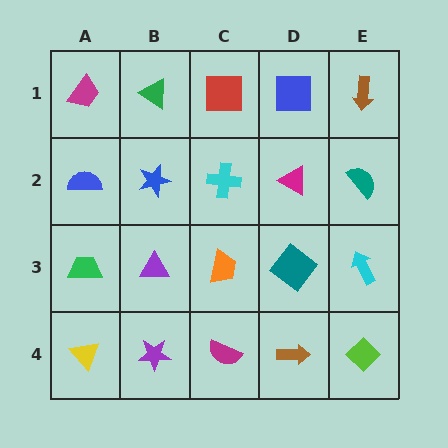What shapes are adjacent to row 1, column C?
A cyan cross (row 2, column C), a green triangle (row 1, column B), a blue square (row 1, column D).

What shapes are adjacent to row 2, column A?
A magenta trapezoid (row 1, column A), a green trapezoid (row 3, column A), a blue star (row 2, column B).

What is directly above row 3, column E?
A teal semicircle.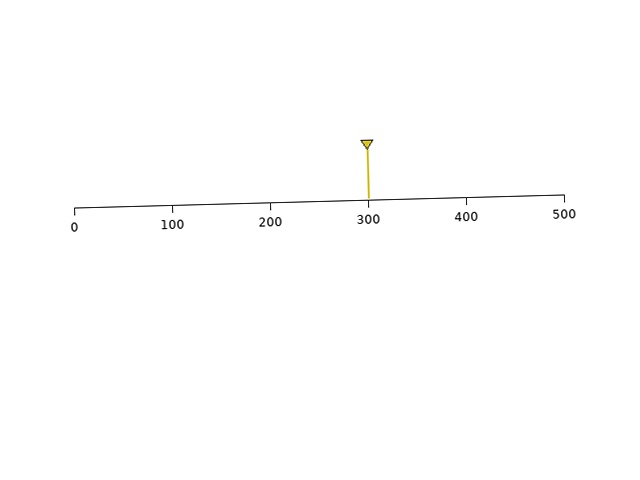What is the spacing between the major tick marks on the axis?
The major ticks are spaced 100 apart.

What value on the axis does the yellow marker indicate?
The marker indicates approximately 300.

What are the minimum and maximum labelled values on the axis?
The axis runs from 0 to 500.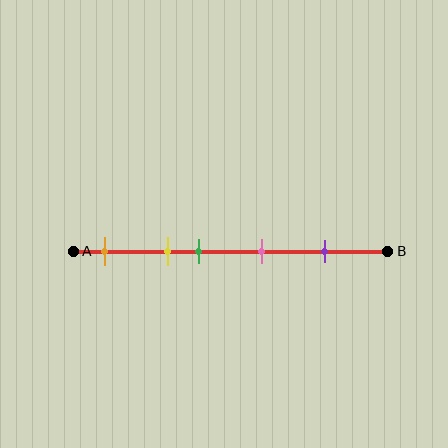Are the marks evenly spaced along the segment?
No, the marks are not evenly spaced.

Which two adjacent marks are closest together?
The yellow and green marks are the closest adjacent pair.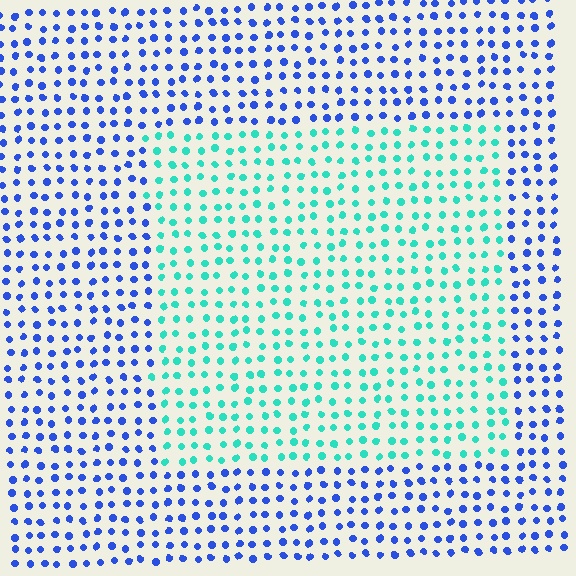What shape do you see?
I see a rectangle.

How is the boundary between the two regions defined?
The boundary is defined purely by a slight shift in hue (about 59 degrees). Spacing, size, and orientation are identical on both sides.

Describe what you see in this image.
The image is filled with small blue elements in a uniform arrangement. A rectangle-shaped region is visible where the elements are tinted to a slightly different hue, forming a subtle color boundary.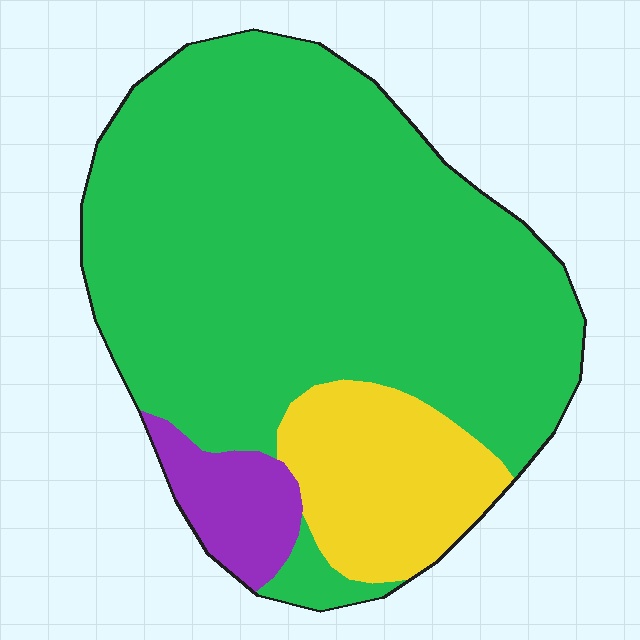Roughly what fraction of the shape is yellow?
Yellow takes up about one sixth (1/6) of the shape.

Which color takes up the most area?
Green, at roughly 75%.